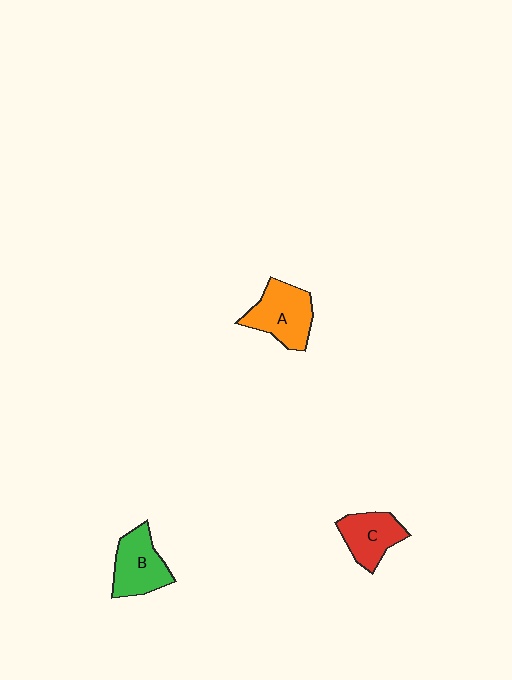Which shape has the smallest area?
Shape C (red).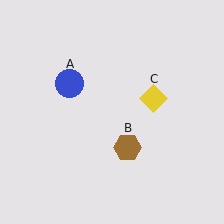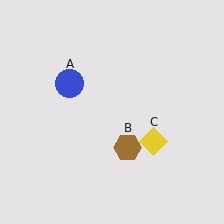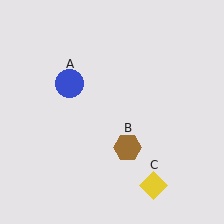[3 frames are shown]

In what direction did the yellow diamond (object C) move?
The yellow diamond (object C) moved down.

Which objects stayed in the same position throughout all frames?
Blue circle (object A) and brown hexagon (object B) remained stationary.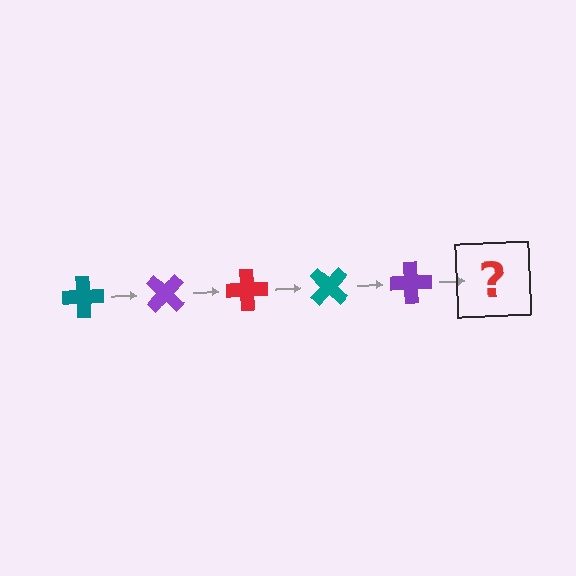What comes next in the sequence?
The next element should be a red cross, rotated 225 degrees from the start.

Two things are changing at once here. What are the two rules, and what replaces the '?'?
The two rules are that it rotates 45 degrees each step and the color cycles through teal, purple, and red. The '?' should be a red cross, rotated 225 degrees from the start.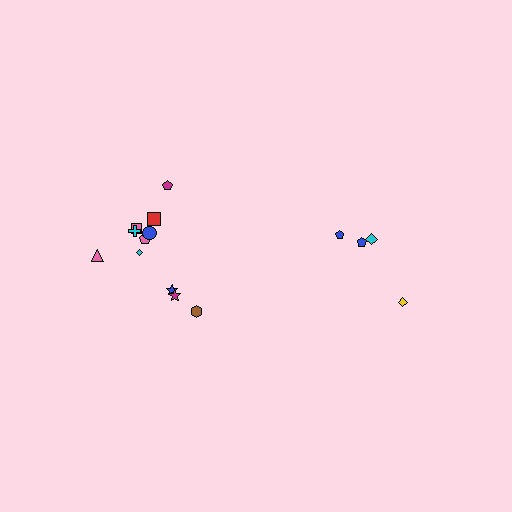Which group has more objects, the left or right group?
The left group.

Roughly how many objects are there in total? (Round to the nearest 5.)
Roughly 15 objects in total.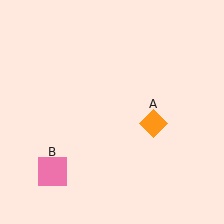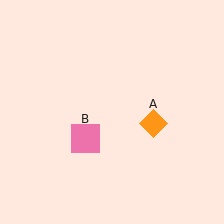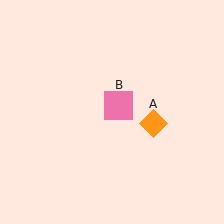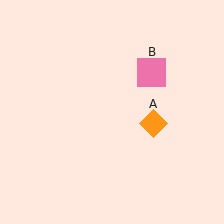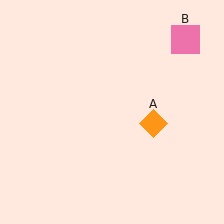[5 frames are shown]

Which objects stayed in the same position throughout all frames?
Orange diamond (object A) remained stationary.